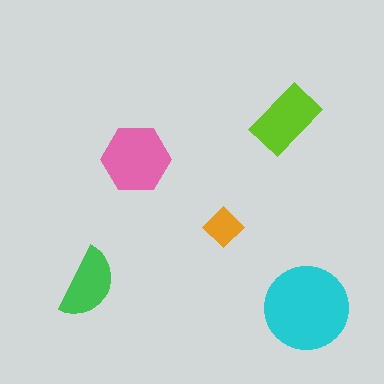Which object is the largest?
The cyan circle.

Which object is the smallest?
The orange diamond.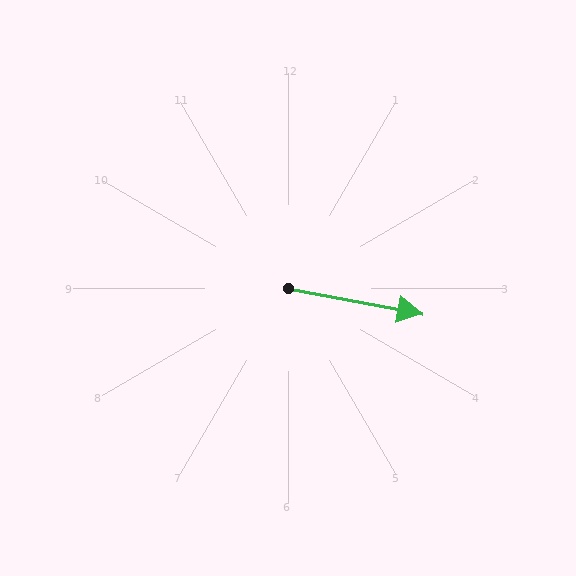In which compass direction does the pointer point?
East.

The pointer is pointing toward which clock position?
Roughly 3 o'clock.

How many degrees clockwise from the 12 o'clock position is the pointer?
Approximately 101 degrees.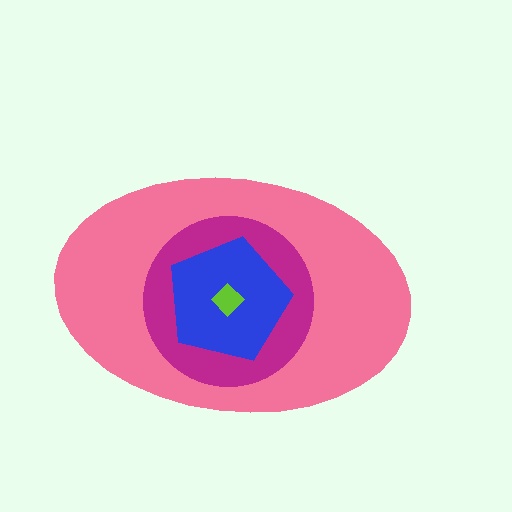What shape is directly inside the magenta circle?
The blue pentagon.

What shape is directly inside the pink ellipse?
The magenta circle.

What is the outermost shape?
The pink ellipse.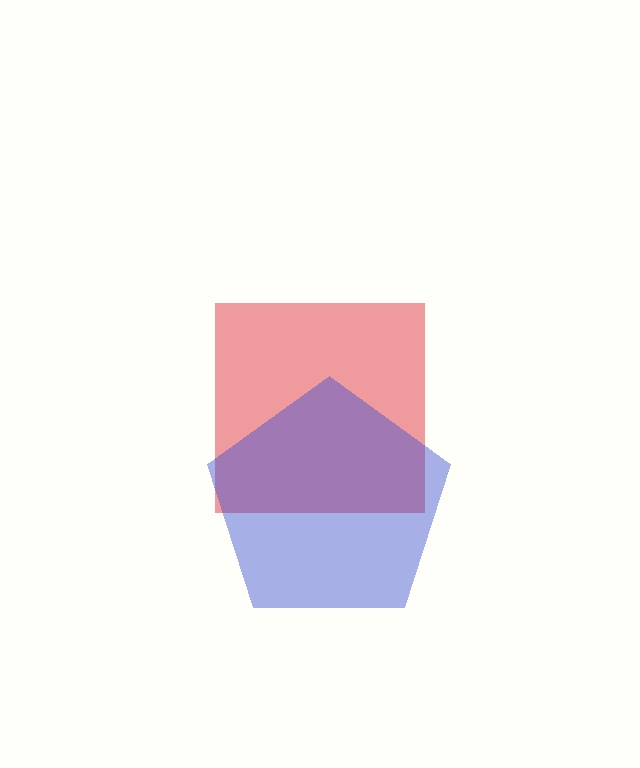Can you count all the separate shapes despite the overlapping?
Yes, there are 2 separate shapes.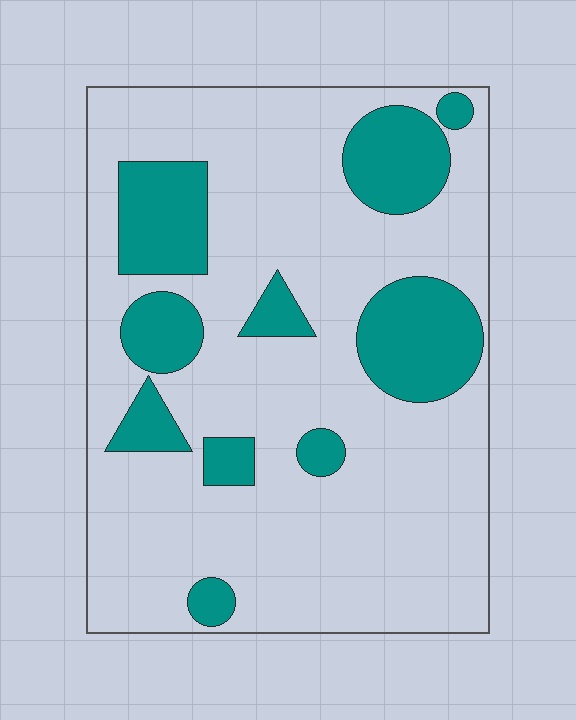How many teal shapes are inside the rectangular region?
10.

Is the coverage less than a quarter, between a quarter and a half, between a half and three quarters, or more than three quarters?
Less than a quarter.